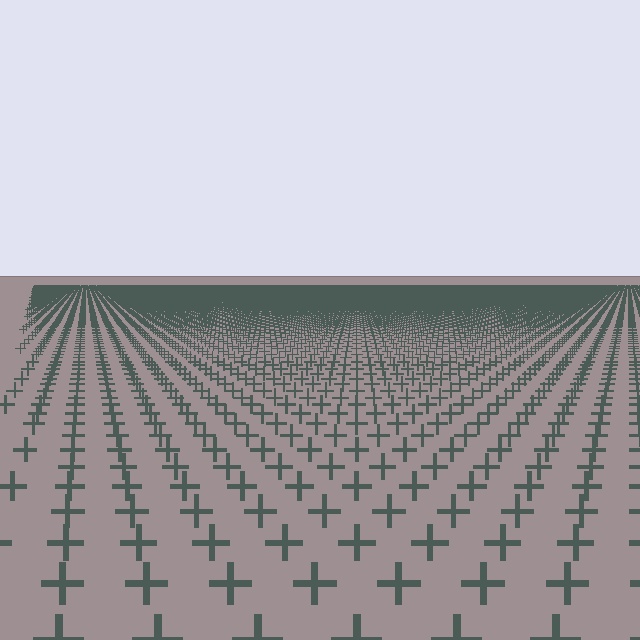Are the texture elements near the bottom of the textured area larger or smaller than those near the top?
Larger. Near the bottom, elements are closer to the viewer and appear at a bigger on-screen size.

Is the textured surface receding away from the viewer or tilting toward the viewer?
The surface is receding away from the viewer. Texture elements get smaller and denser toward the top.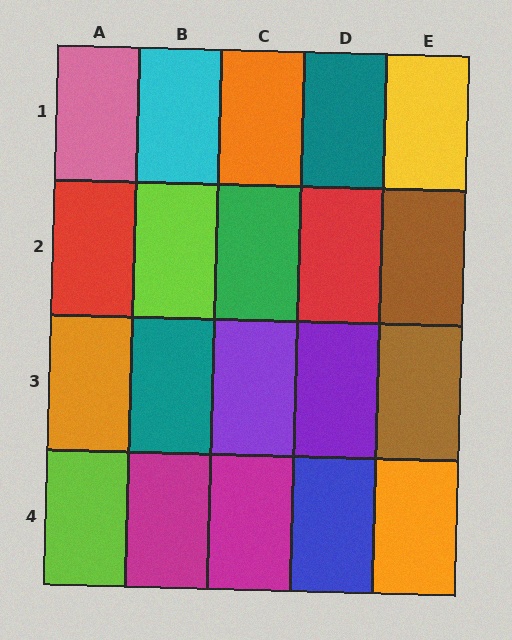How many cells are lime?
2 cells are lime.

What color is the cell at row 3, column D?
Purple.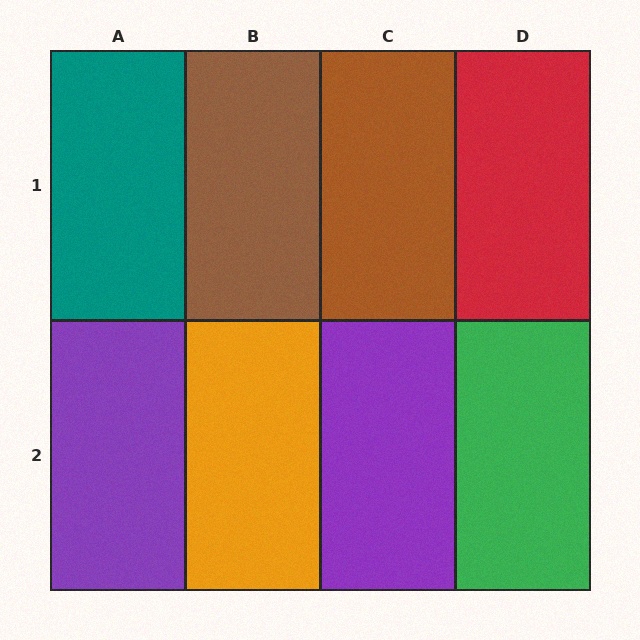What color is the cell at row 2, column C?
Purple.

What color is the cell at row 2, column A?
Purple.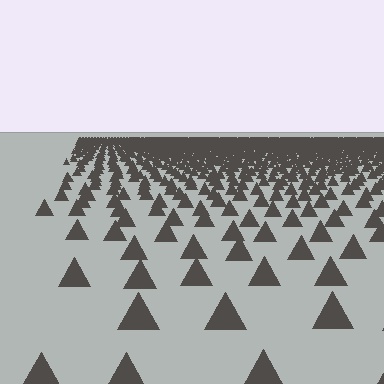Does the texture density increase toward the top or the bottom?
Density increases toward the top.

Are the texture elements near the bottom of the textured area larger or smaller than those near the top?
Larger. Near the bottom, elements are closer to the viewer and appear at a bigger on-screen size.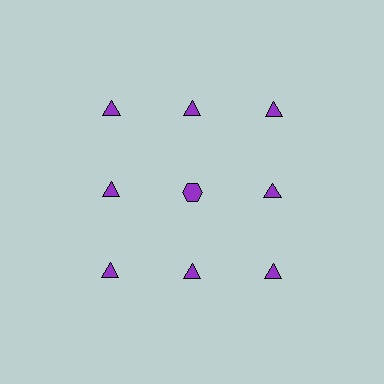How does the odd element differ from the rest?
It has a different shape: hexagon instead of triangle.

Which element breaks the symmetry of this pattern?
The purple hexagon in the second row, second from left column breaks the symmetry. All other shapes are purple triangles.